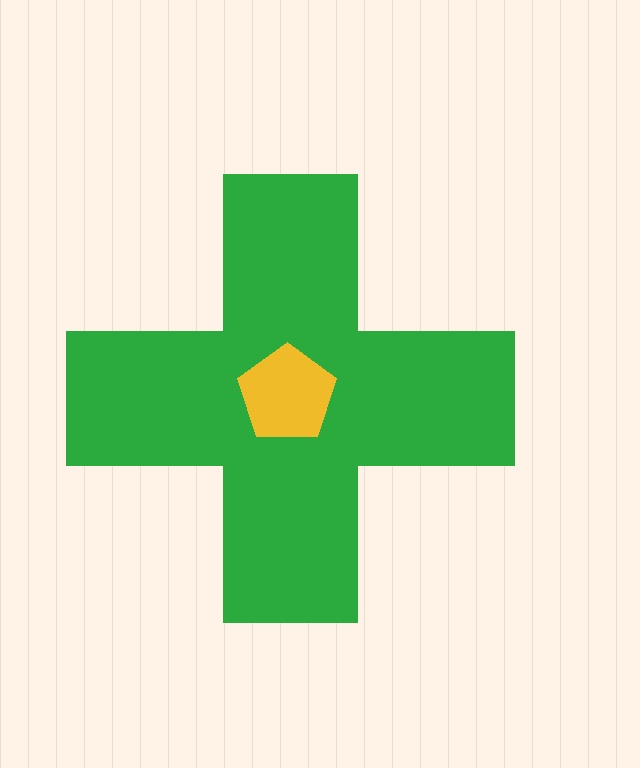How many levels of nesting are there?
2.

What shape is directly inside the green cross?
The yellow pentagon.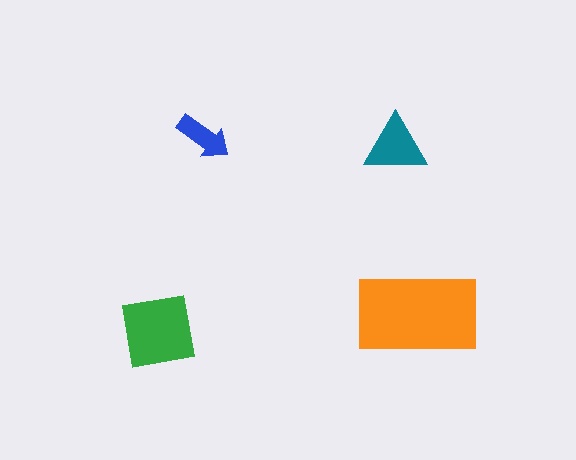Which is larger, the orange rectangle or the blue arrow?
The orange rectangle.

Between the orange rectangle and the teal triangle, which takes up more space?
The orange rectangle.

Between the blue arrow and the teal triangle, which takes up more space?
The teal triangle.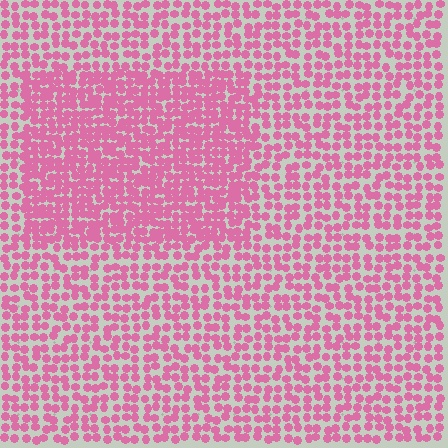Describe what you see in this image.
The image contains small pink elements arranged at two different densities. A rectangle-shaped region is visible where the elements are more densely packed than the surrounding area.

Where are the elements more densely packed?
The elements are more densely packed inside the rectangle boundary.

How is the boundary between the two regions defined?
The boundary is defined by a change in element density (approximately 1.7x ratio). All elements are the same color, size, and shape.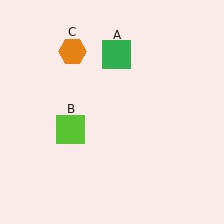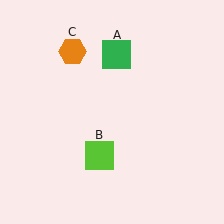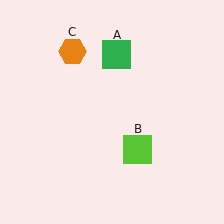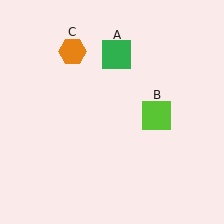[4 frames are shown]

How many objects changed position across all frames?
1 object changed position: lime square (object B).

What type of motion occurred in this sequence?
The lime square (object B) rotated counterclockwise around the center of the scene.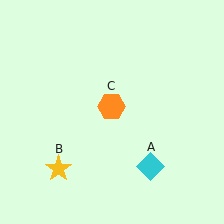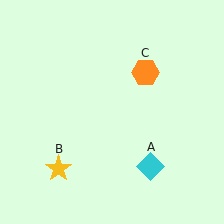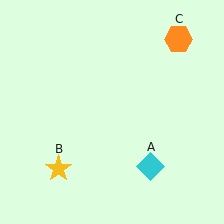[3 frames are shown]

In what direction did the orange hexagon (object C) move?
The orange hexagon (object C) moved up and to the right.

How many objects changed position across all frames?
1 object changed position: orange hexagon (object C).